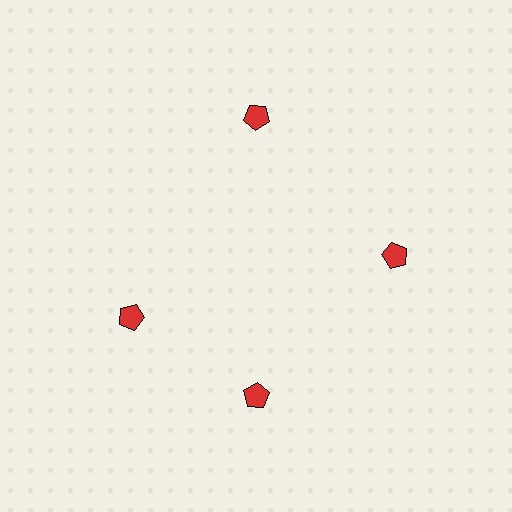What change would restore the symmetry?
The symmetry would be restored by rotating it back into even spacing with its neighbors so that all 4 pentagons sit at equal angles and equal distance from the center.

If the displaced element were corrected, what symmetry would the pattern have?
It would have 4-fold rotational symmetry — the pattern would map onto itself every 90 degrees.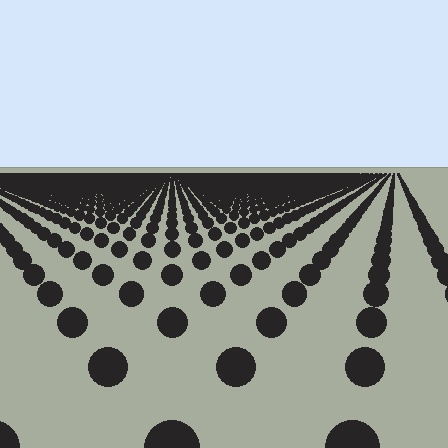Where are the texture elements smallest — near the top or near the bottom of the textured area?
Near the top.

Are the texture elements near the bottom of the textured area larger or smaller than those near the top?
Larger. Near the bottom, elements are closer to the viewer and appear at a bigger on-screen size.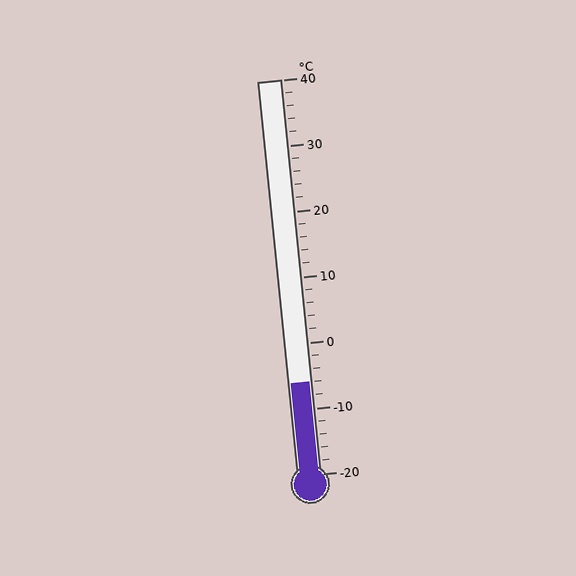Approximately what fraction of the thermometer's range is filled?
The thermometer is filled to approximately 25% of its range.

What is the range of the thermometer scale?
The thermometer scale ranges from -20°C to 40°C.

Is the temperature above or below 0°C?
The temperature is below 0°C.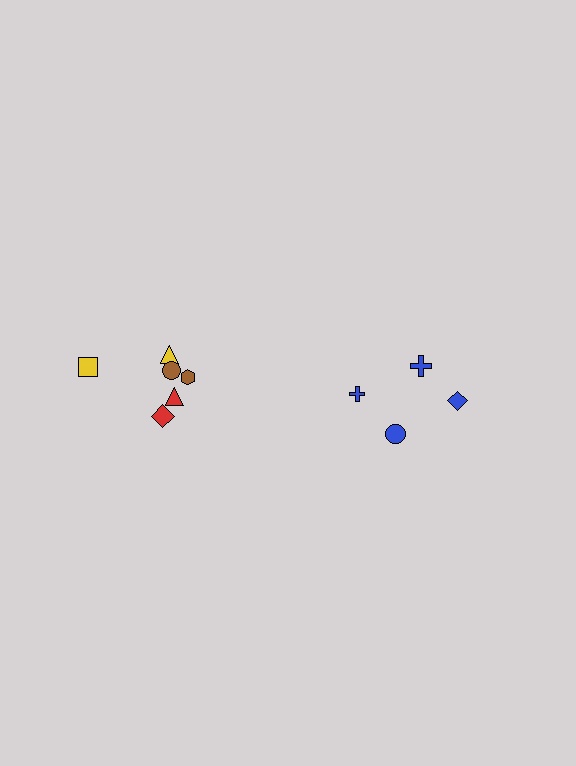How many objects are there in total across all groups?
There are 10 objects.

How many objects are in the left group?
There are 6 objects.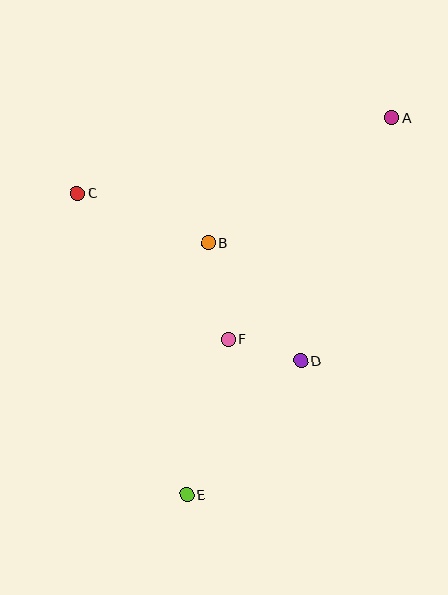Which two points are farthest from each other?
Points A and E are farthest from each other.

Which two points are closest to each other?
Points D and F are closest to each other.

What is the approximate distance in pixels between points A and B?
The distance between A and B is approximately 222 pixels.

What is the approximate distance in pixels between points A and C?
The distance between A and C is approximately 323 pixels.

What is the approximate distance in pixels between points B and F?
The distance between B and F is approximately 98 pixels.